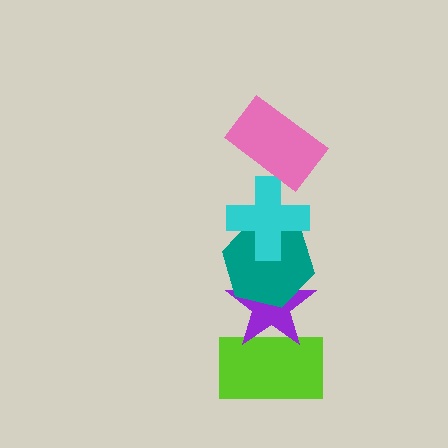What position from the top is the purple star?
The purple star is 4th from the top.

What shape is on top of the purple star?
The teal hexagon is on top of the purple star.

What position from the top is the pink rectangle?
The pink rectangle is 1st from the top.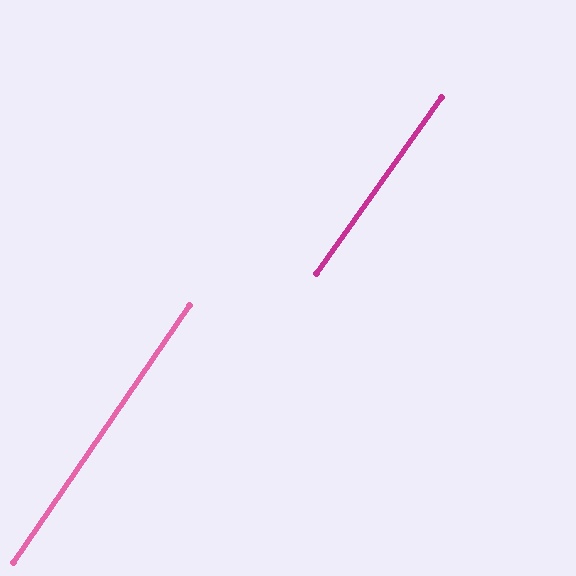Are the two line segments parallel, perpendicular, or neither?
Parallel — their directions differ by only 1.2°.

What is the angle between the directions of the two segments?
Approximately 1 degree.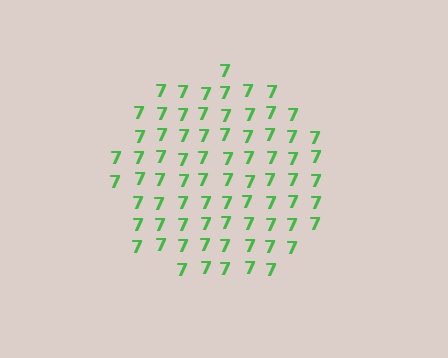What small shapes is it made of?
It is made of small digit 7's.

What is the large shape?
The large shape is a circle.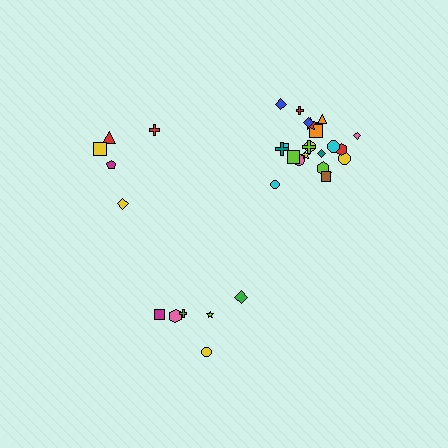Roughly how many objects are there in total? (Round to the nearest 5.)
Roughly 35 objects in total.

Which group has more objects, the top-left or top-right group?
The top-right group.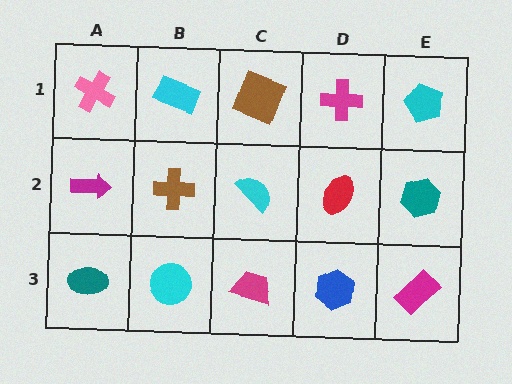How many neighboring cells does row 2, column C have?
4.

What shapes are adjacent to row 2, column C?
A brown square (row 1, column C), a magenta trapezoid (row 3, column C), a brown cross (row 2, column B), a red ellipse (row 2, column D).